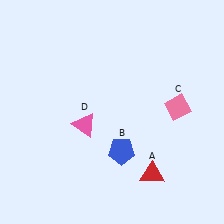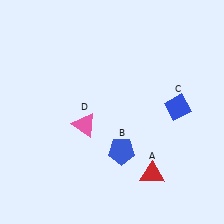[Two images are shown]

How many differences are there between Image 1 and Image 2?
There is 1 difference between the two images.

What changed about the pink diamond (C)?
In Image 1, C is pink. In Image 2, it changed to blue.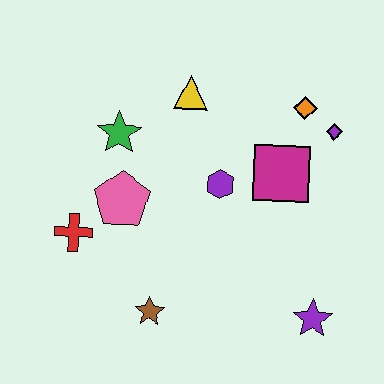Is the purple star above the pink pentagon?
No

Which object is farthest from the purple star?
The green star is farthest from the purple star.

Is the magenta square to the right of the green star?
Yes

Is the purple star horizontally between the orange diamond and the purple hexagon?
No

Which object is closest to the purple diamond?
The orange diamond is closest to the purple diamond.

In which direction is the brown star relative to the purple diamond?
The brown star is below the purple diamond.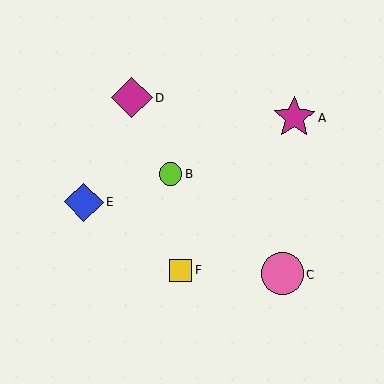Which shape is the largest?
The pink circle (labeled C) is the largest.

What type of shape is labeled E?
Shape E is a blue diamond.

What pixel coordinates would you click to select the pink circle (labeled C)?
Click at (282, 274) to select the pink circle C.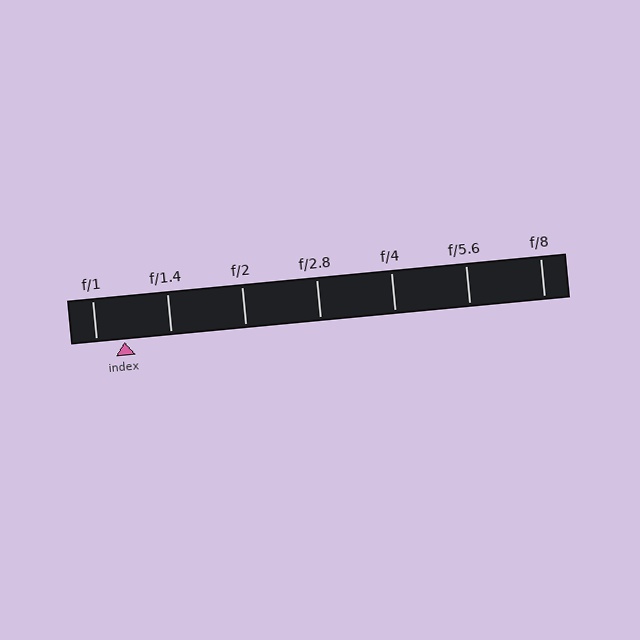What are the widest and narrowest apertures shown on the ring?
The widest aperture shown is f/1 and the narrowest is f/8.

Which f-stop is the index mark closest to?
The index mark is closest to f/1.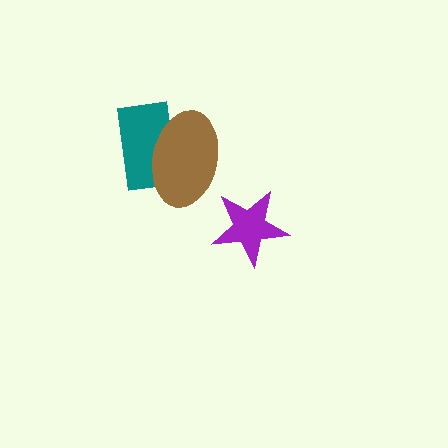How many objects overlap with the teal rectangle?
1 object overlaps with the teal rectangle.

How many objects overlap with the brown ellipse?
1 object overlaps with the brown ellipse.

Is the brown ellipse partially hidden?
No, no other shape covers it.